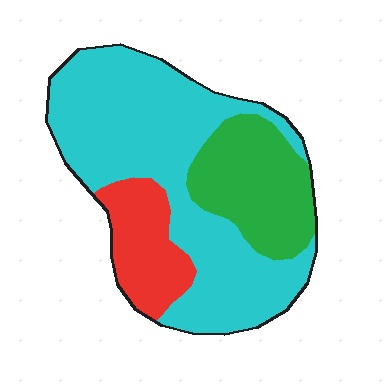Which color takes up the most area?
Cyan, at roughly 60%.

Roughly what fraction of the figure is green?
Green covers around 25% of the figure.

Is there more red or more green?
Green.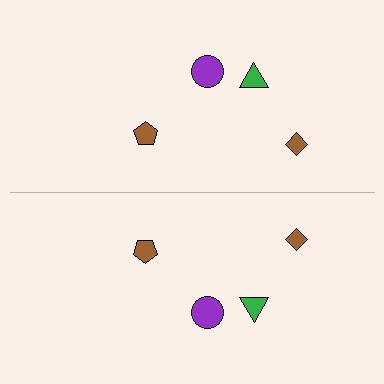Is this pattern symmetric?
Yes, this pattern has bilateral (reflection) symmetry.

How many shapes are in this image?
There are 8 shapes in this image.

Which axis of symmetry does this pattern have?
The pattern has a horizontal axis of symmetry running through the center of the image.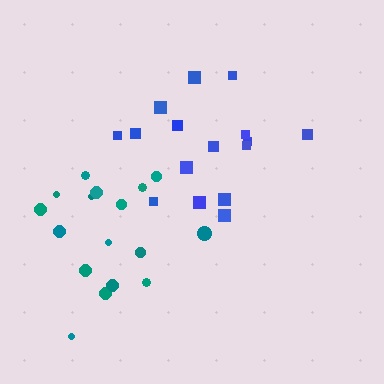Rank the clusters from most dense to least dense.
teal, blue.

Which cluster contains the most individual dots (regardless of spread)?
Teal (17).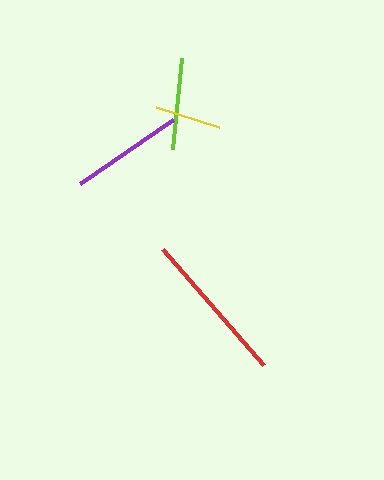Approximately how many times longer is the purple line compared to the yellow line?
The purple line is approximately 1.7 times the length of the yellow line.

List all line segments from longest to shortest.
From longest to shortest: red, purple, lime, yellow.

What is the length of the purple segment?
The purple segment is approximately 113 pixels long.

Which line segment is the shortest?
The yellow line is the shortest at approximately 65 pixels.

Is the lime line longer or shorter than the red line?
The red line is longer than the lime line.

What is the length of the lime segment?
The lime segment is approximately 92 pixels long.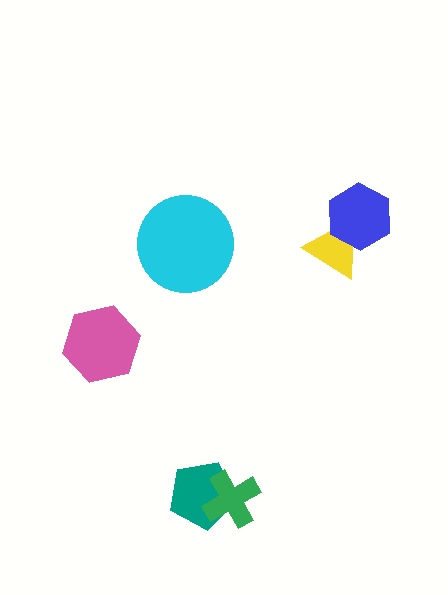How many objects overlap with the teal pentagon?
1 object overlaps with the teal pentagon.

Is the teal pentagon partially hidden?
Yes, it is partially covered by another shape.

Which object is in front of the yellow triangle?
The blue hexagon is in front of the yellow triangle.